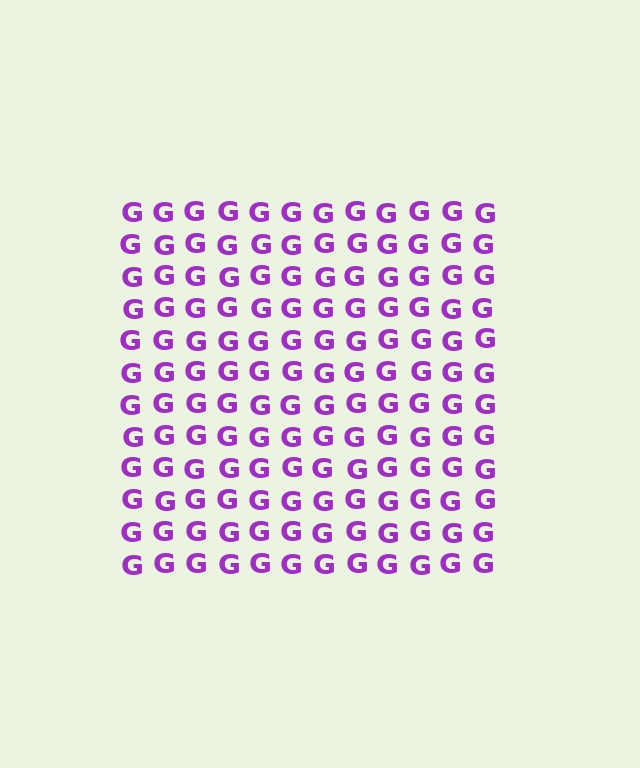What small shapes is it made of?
It is made of small letter G's.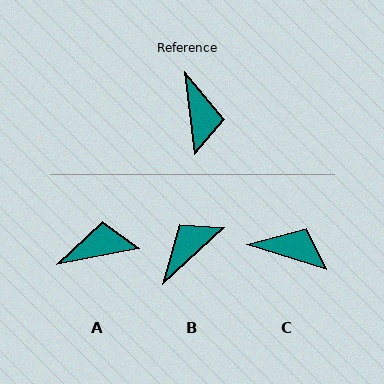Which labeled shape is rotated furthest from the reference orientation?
B, about 126 degrees away.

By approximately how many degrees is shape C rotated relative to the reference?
Approximately 66 degrees counter-clockwise.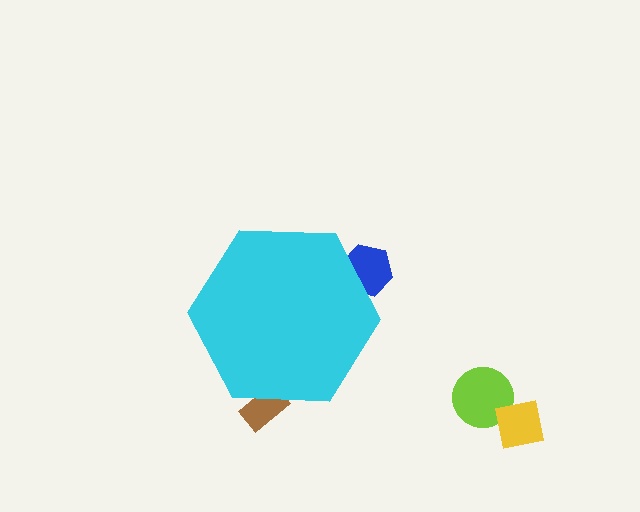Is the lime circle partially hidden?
No, the lime circle is fully visible.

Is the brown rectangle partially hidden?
Yes, the brown rectangle is partially hidden behind the cyan hexagon.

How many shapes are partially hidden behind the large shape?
2 shapes are partially hidden.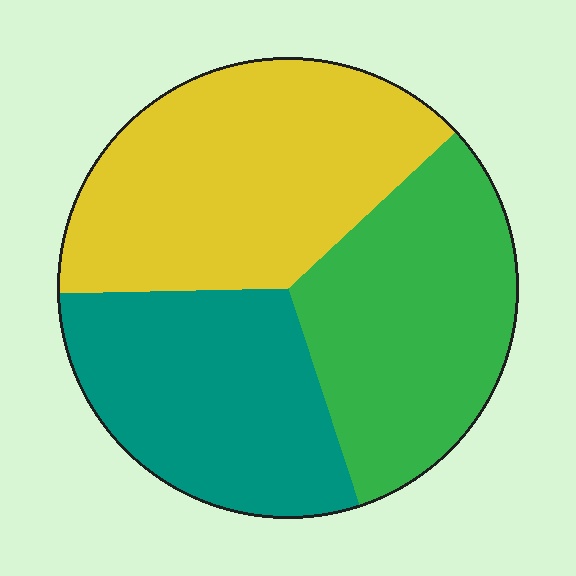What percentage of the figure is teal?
Teal covers about 30% of the figure.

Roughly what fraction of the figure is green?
Green takes up about one third (1/3) of the figure.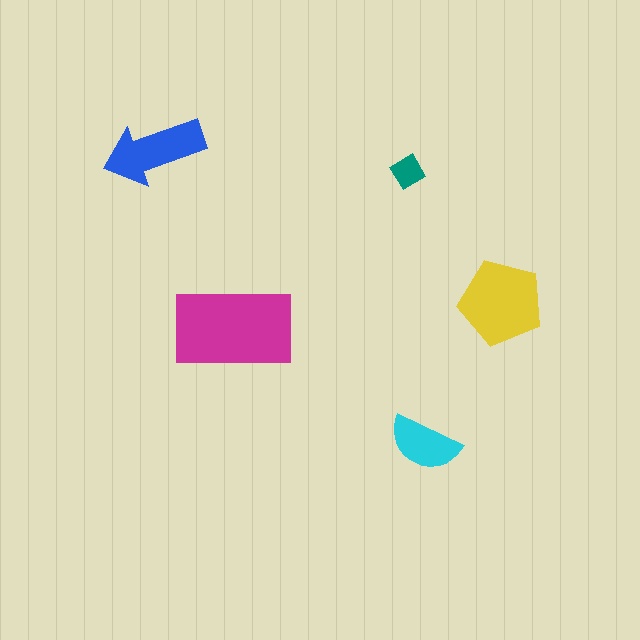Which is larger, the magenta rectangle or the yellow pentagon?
The magenta rectangle.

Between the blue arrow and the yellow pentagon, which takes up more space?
The yellow pentagon.